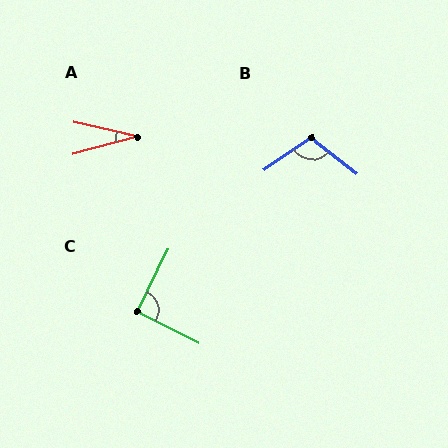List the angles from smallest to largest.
A (28°), C (90°), B (107°).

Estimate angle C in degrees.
Approximately 90 degrees.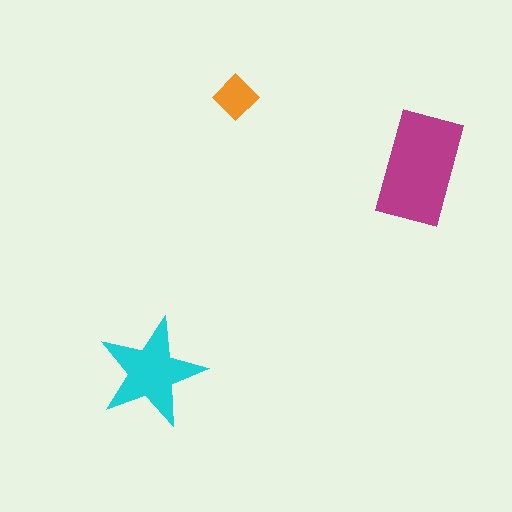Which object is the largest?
The magenta rectangle.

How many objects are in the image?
There are 3 objects in the image.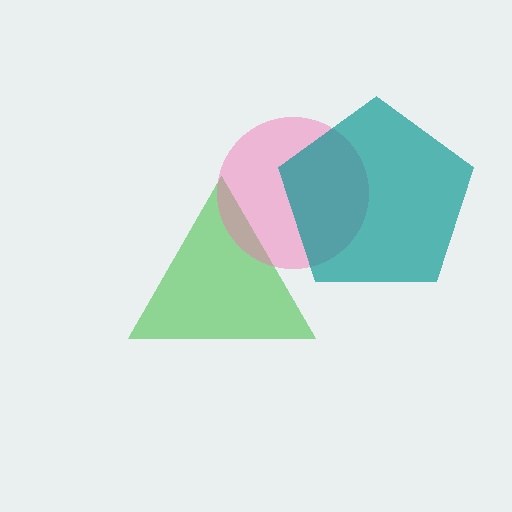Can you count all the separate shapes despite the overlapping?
Yes, there are 3 separate shapes.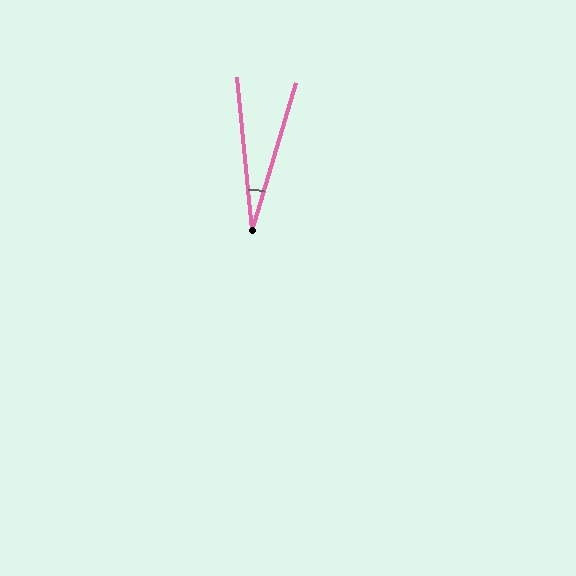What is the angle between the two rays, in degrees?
Approximately 22 degrees.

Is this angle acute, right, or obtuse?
It is acute.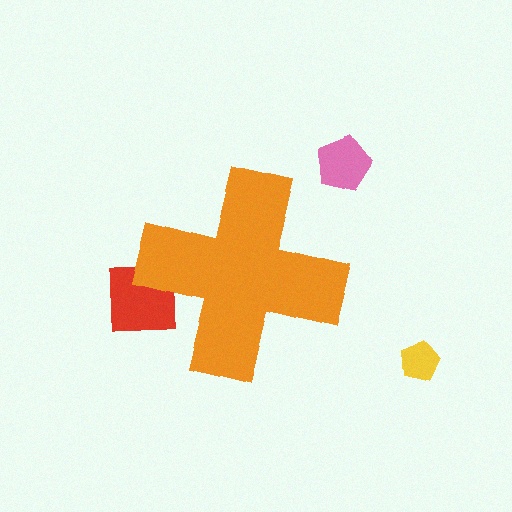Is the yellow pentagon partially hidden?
No, the yellow pentagon is fully visible.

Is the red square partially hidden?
Yes, the red square is partially hidden behind the orange cross.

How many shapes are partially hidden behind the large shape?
1 shape is partially hidden.